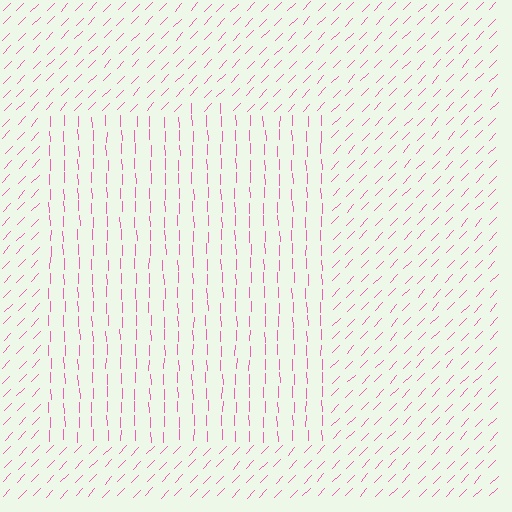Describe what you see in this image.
The image is filled with small pink line segments. A rectangle region in the image has lines oriented differently from the surrounding lines, creating a visible texture boundary.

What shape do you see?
I see a rectangle.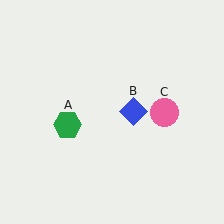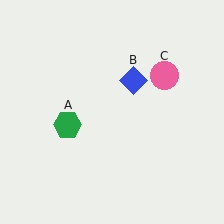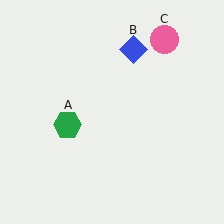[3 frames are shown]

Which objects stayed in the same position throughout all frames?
Green hexagon (object A) remained stationary.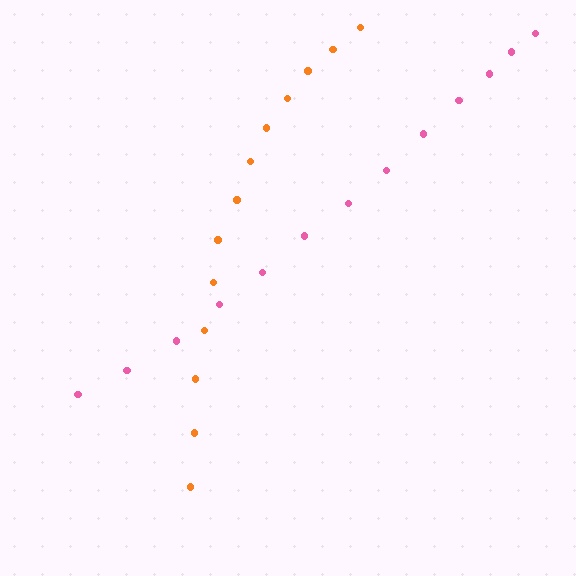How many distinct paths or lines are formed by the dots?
There are 2 distinct paths.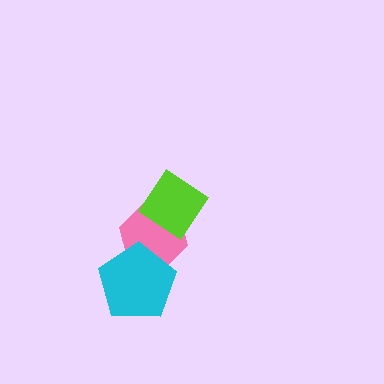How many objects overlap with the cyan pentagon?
1 object overlaps with the cyan pentagon.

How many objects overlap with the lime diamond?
1 object overlaps with the lime diamond.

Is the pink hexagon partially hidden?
Yes, it is partially covered by another shape.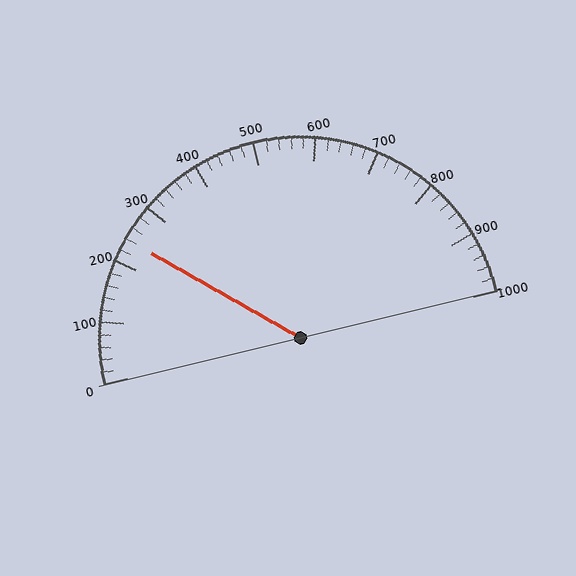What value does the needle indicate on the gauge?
The needle indicates approximately 240.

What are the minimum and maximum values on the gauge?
The gauge ranges from 0 to 1000.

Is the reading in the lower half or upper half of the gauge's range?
The reading is in the lower half of the range (0 to 1000).